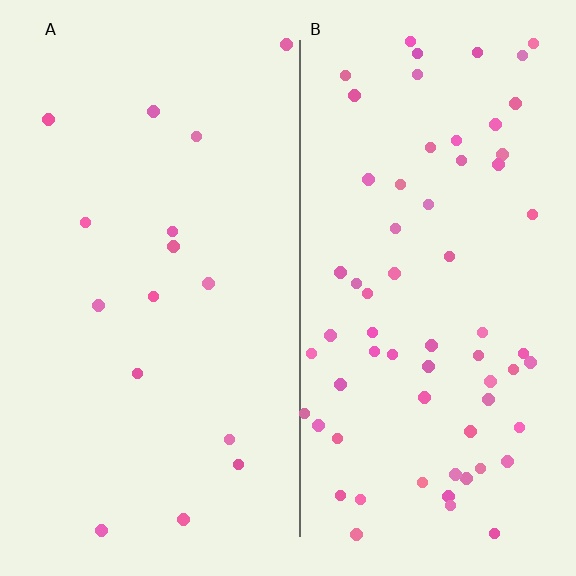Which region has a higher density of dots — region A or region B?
B (the right).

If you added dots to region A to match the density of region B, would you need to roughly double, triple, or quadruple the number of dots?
Approximately quadruple.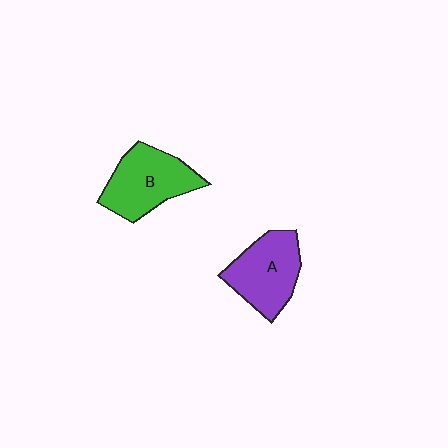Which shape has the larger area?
Shape B (green).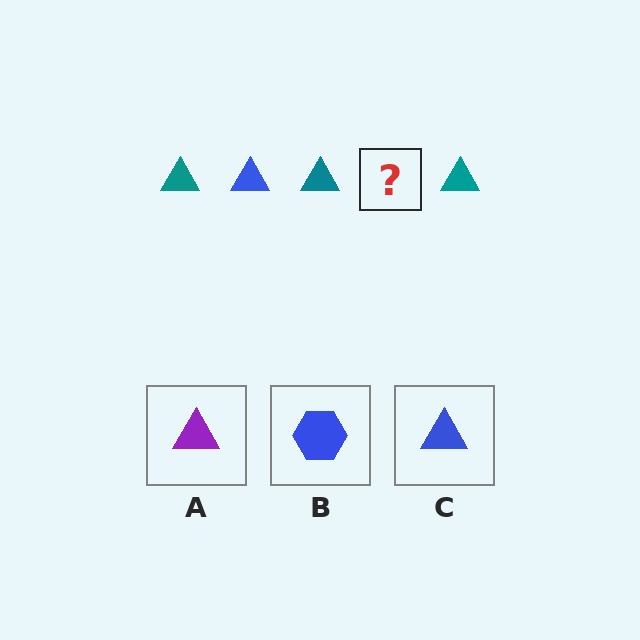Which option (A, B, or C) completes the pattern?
C.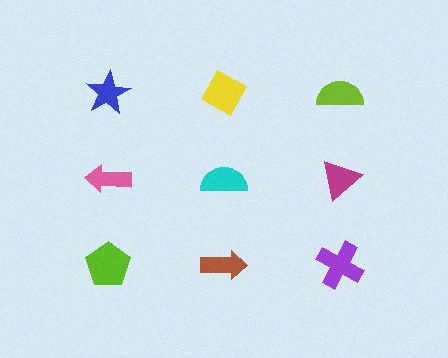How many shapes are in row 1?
3 shapes.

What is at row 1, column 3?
A lime semicircle.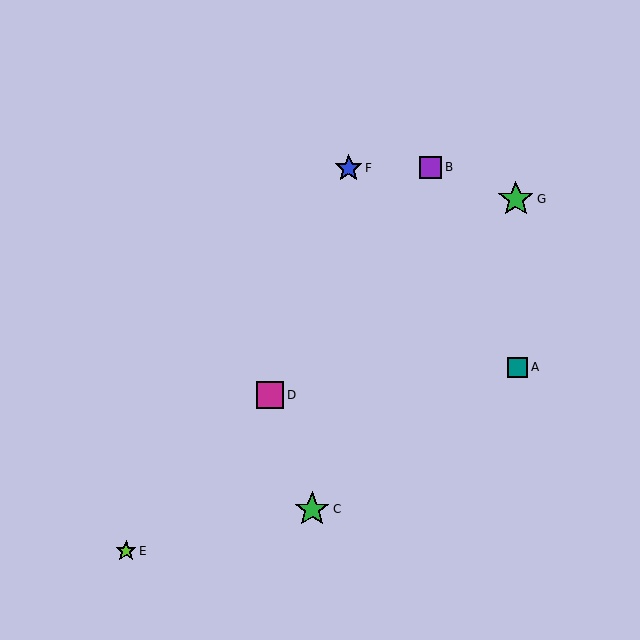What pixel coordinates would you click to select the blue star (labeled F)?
Click at (349, 168) to select the blue star F.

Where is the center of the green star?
The center of the green star is at (312, 509).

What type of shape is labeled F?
Shape F is a blue star.